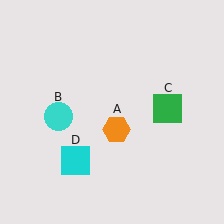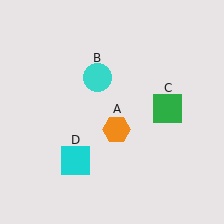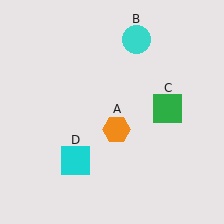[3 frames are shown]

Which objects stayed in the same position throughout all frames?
Orange hexagon (object A) and green square (object C) and cyan square (object D) remained stationary.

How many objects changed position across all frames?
1 object changed position: cyan circle (object B).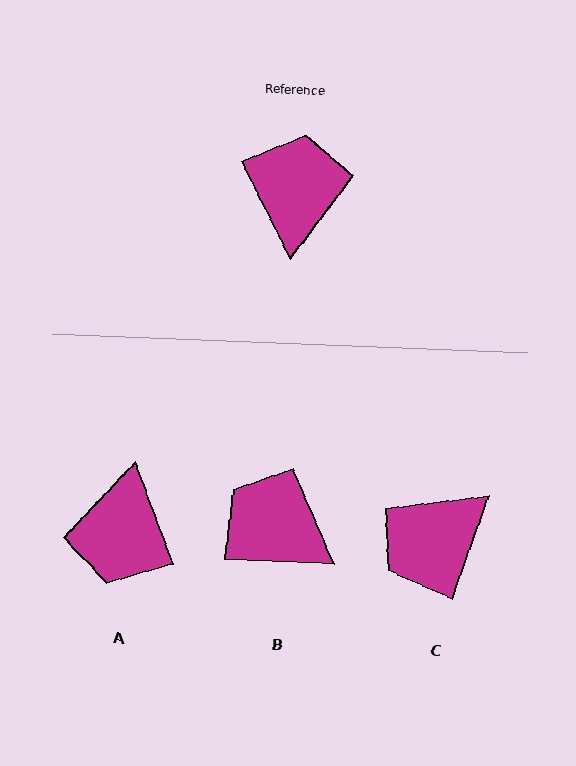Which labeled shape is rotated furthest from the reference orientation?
A, about 174 degrees away.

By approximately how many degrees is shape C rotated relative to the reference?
Approximately 134 degrees counter-clockwise.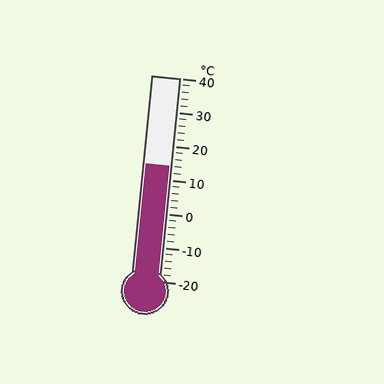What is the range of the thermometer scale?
The thermometer scale ranges from -20°C to 40°C.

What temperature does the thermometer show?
The thermometer shows approximately 14°C.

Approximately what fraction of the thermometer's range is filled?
The thermometer is filled to approximately 55% of its range.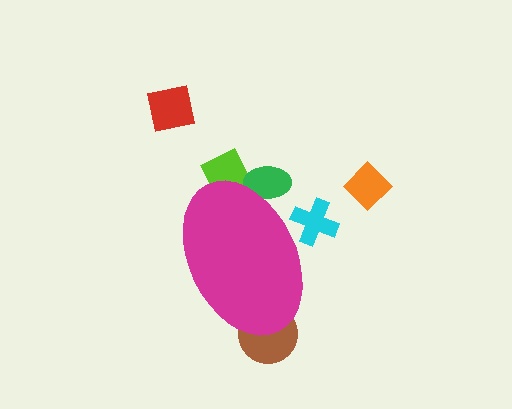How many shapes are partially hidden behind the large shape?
4 shapes are partially hidden.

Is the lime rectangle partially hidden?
Yes, the lime rectangle is partially hidden behind the magenta ellipse.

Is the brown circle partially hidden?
Yes, the brown circle is partially hidden behind the magenta ellipse.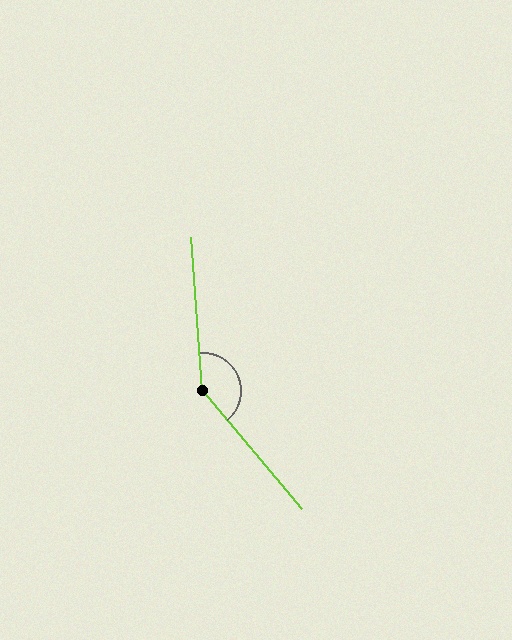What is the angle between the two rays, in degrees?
Approximately 144 degrees.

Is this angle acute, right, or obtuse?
It is obtuse.